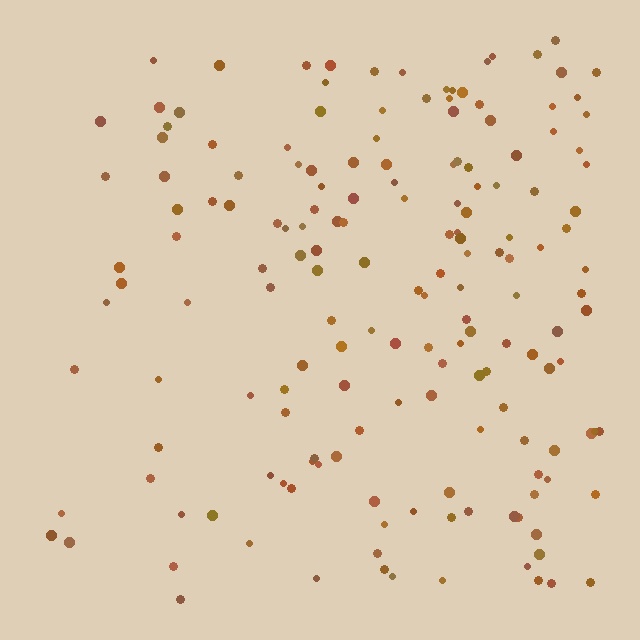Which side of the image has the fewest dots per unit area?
The left.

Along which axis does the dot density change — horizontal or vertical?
Horizontal.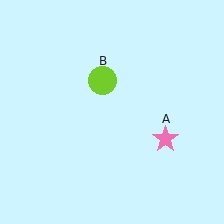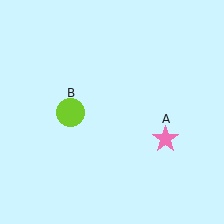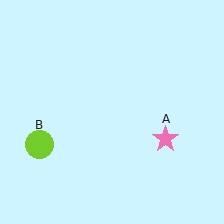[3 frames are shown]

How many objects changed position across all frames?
1 object changed position: lime circle (object B).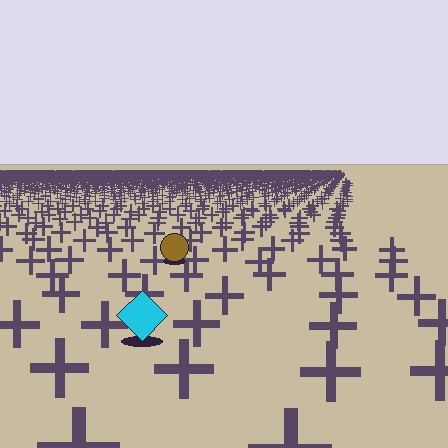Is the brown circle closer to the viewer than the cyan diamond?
No. The cyan diamond is closer — you can tell from the texture gradient: the ground texture is coarser near it.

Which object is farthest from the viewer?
The brown circle is farthest from the viewer. It appears smaller and the ground texture around it is denser.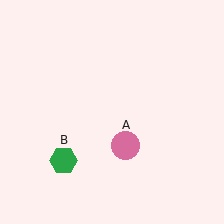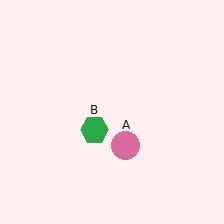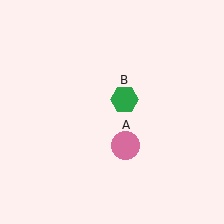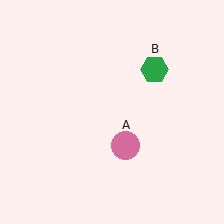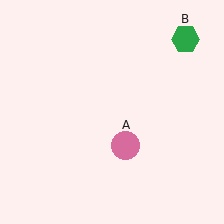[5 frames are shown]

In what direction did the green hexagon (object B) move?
The green hexagon (object B) moved up and to the right.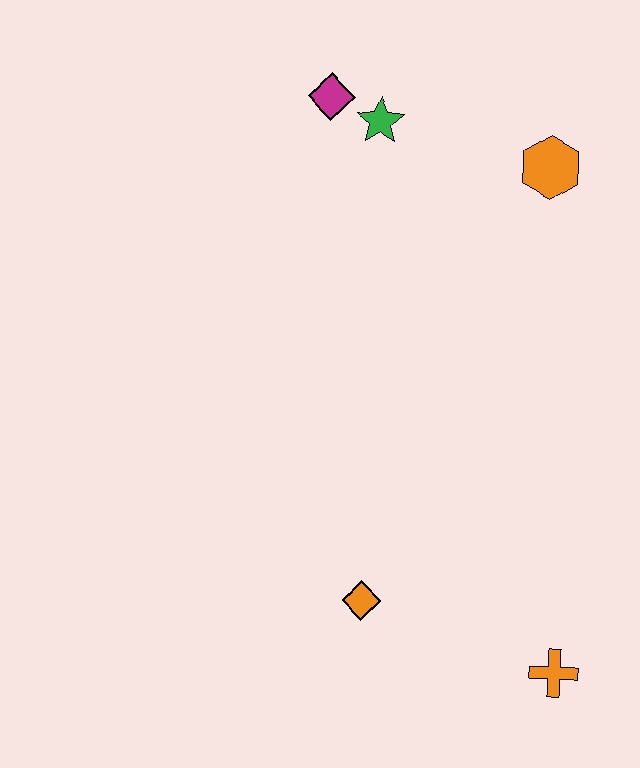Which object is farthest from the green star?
The orange cross is farthest from the green star.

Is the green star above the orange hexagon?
Yes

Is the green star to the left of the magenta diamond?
No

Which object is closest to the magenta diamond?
The green star is closest to the magenta diamond.